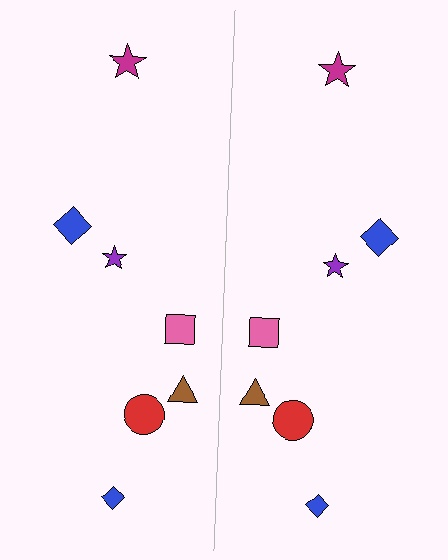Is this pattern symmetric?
Yes, this pattern has bilateral (reflection) symmetry.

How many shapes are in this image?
There are 14 shapes in this image.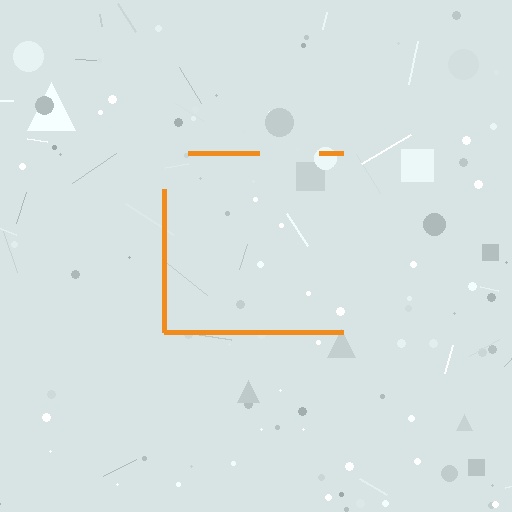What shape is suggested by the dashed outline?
The dashed outline suggests a square.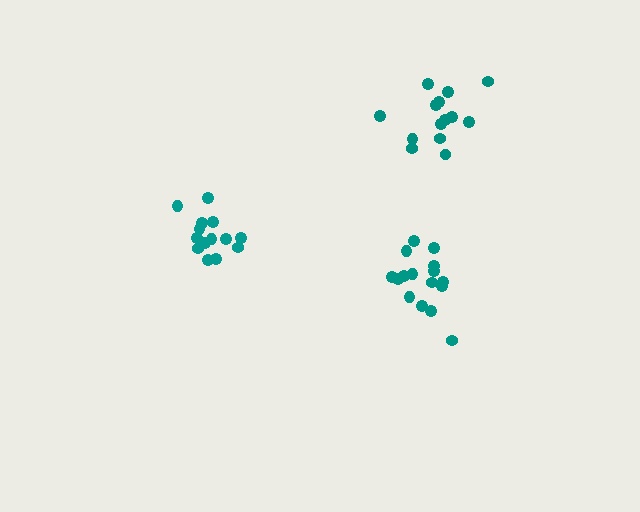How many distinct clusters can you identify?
There are 3 distinct clusters.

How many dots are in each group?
Group 1: 16 dots, Group 2: 14 dots, Group 3: 14 dots (44 total).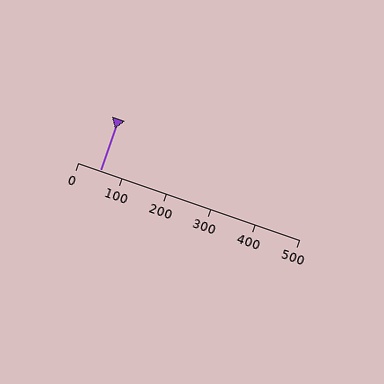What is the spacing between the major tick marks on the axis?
The major ticks are spaced 100 apart.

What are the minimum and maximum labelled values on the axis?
The axis runs from 0 to 500.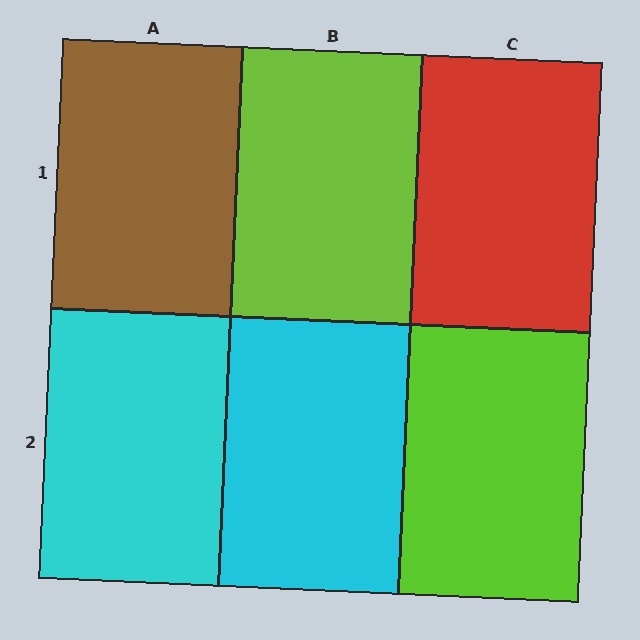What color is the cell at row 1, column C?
Red.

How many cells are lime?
2 cells are lime.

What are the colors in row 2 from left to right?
Cyan, cyan, lime.